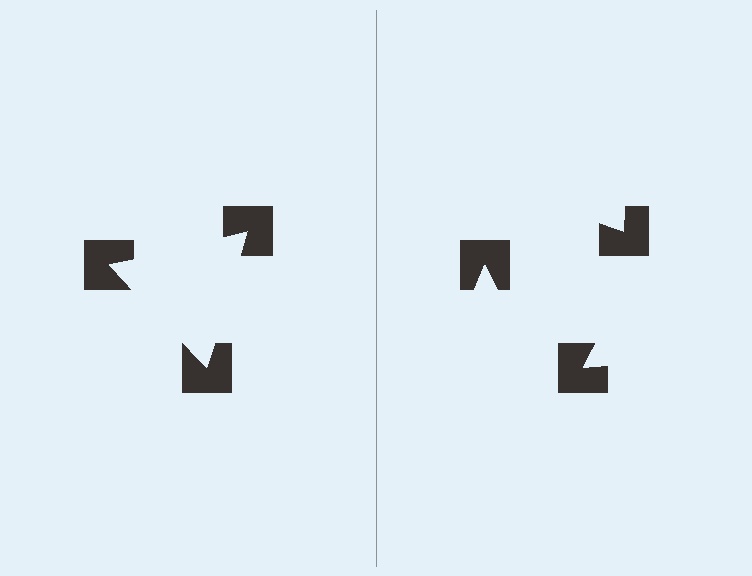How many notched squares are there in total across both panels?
6 — 3 on each side.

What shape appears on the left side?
An illusory triangle.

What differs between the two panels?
The notched squares are positioned identically on both sides; only the wedge orientations differ. On the left they align to a triangle; on the right they are misaligned.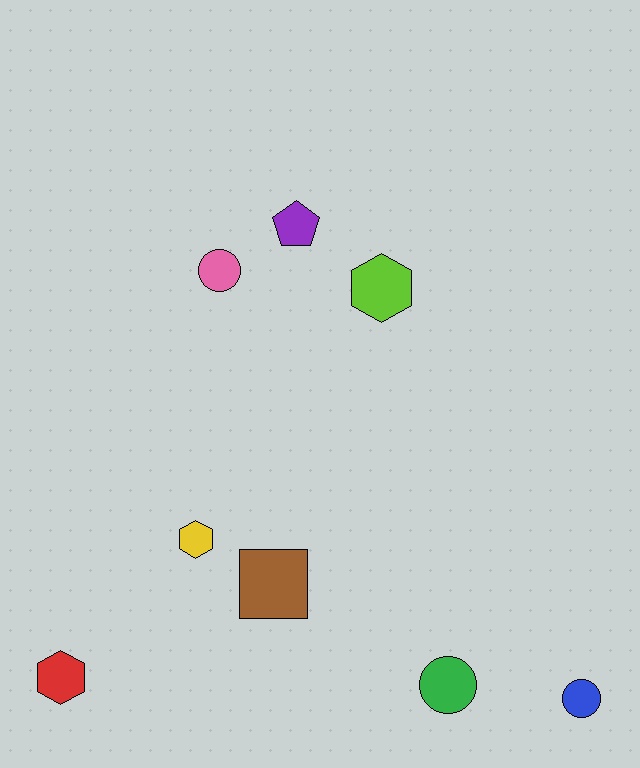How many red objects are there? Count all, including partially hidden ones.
There is 1 red object.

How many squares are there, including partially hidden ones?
There is 1 square.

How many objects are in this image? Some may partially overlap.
There are 8 objects.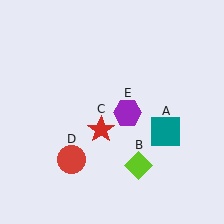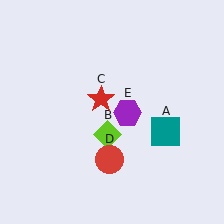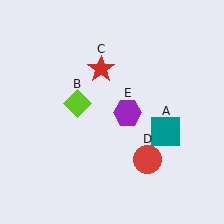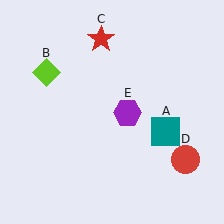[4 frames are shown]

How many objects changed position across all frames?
3 objects changed position: lime diamond (object B), red star (object C), red circle (object D).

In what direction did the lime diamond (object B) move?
The lime diamond (object B) moved up and to the left.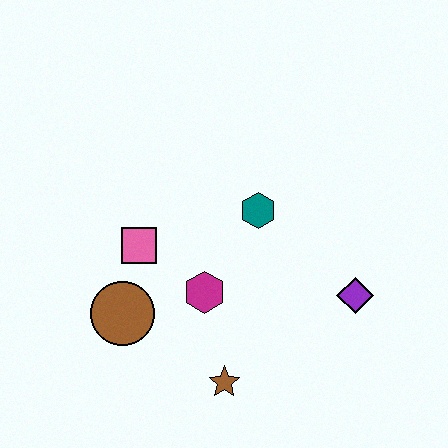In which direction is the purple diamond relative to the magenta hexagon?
The purple diamond is to the right of the magenta hexagon.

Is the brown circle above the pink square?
No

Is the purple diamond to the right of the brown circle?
Yes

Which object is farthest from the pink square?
The purple diamond is farthest from the pink square.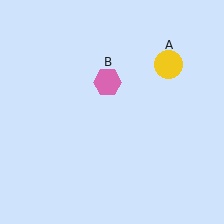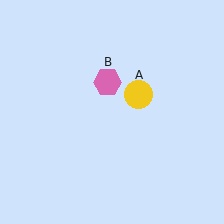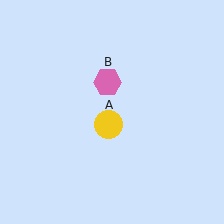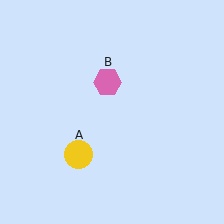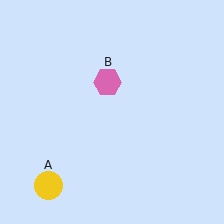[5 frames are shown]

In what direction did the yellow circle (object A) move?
The yellow circle (object A) moved down and to the left.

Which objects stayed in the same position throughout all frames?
Pink hexagon (object B) remained stationary.